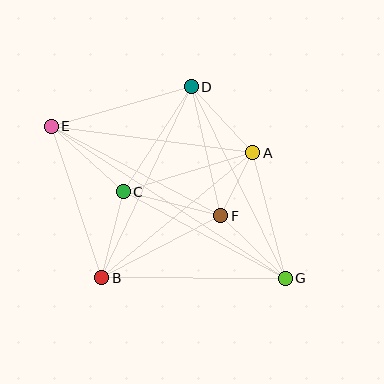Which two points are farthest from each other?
Points E and G are farthest from each other.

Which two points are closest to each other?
Points A and F are closest to each other.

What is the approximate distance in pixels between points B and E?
The distance between B and E is approximately 160 pixels.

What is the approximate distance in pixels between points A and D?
The distance between A and D is approximately 90 pixels.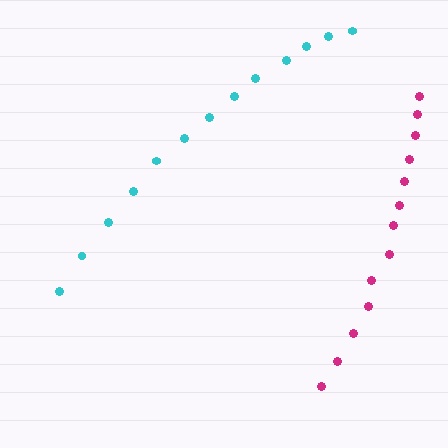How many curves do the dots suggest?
There are 2 distinct paths.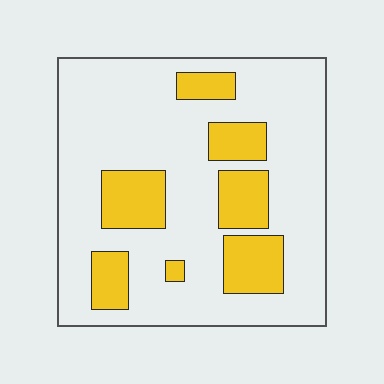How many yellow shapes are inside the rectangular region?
7.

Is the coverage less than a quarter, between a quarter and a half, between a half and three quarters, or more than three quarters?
Less than a quarter.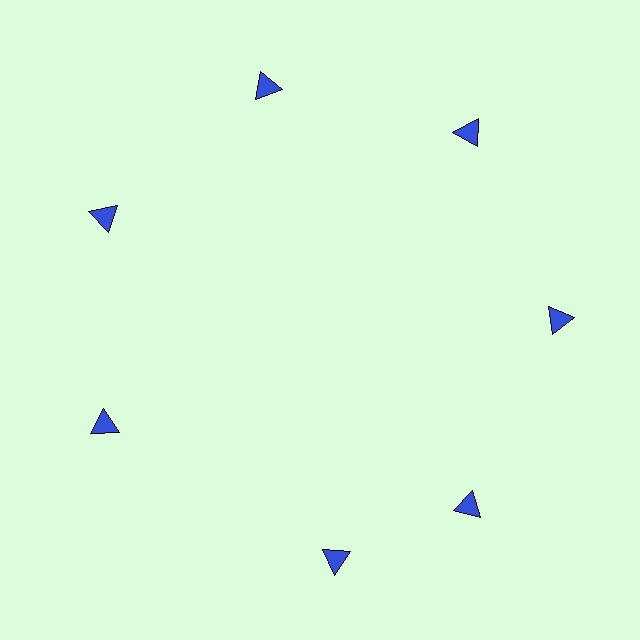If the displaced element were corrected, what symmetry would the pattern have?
It would have 7-fold rotational symmetry — the pattern would map onto itself every 51 degrees.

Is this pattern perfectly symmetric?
No. The 7 blue triangles are arranged in a ring, but one element near the 6 o'clock position is rotated out of alignment along the ring, breaking the 7-fold rotational symmetry.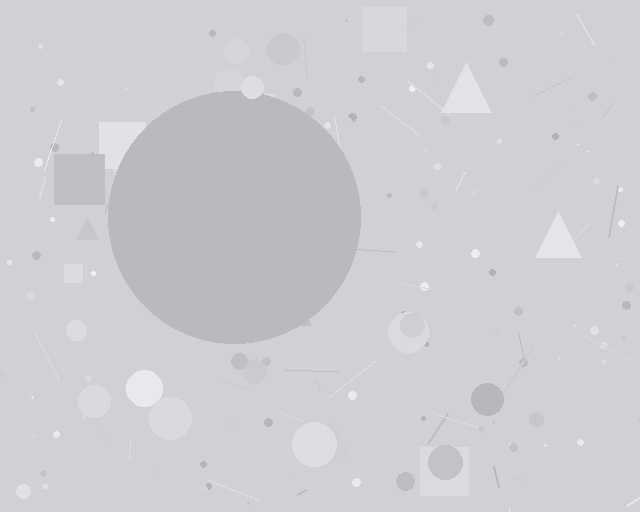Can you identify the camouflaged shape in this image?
The camouflaged shape is a circle.